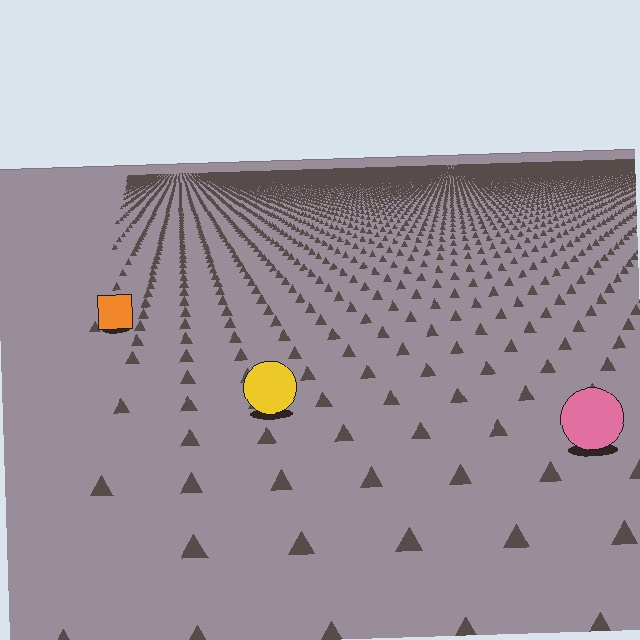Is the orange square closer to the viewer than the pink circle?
No. The pink circle is closer — you can tell from the texture gradient: the ground texture is coarser near it.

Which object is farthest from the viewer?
The orange square is farthest from the viewer. It appears smaller and the ground texture around it is denser.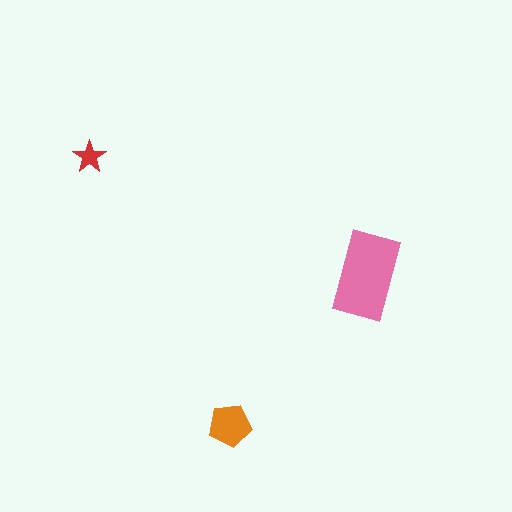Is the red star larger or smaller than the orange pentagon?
Smaller.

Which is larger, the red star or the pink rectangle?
The pink rectangle.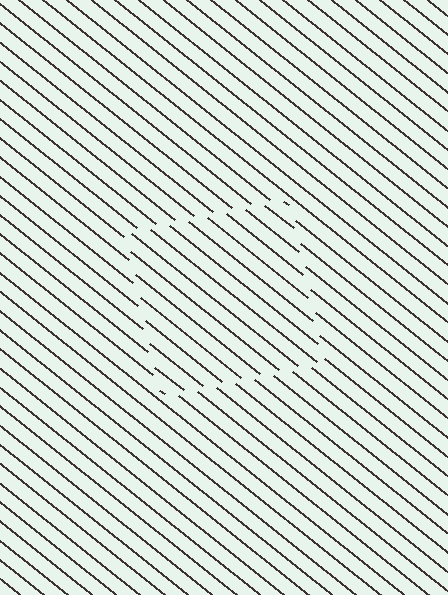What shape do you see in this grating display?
An illusory square. The interior of the shape contains the same grating, shifted by half a period — the contour is defined by the phase discontinuity where line-ends from the inner and outer gratings abut.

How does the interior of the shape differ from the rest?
The interior of the shape contains the same grating, shifted by half a period — the contour is defined by the phase discontinuity where line-ends from the inner and outer gratings abut.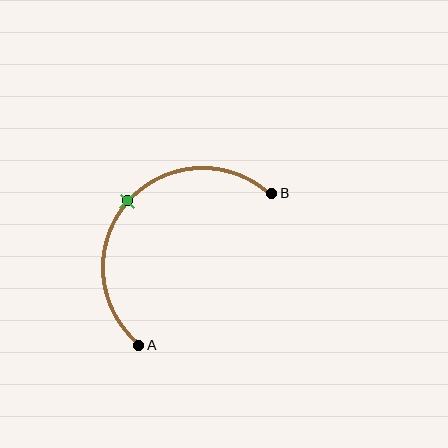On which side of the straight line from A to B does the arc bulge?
The arc bulges above and to the left of the straight line connecting A and B.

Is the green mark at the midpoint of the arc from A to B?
Yes. The green mark lies on the arc at equal arc-length from both A and B — it is the arc midpoint.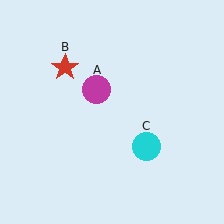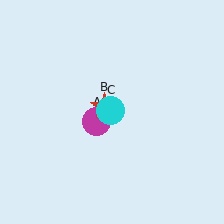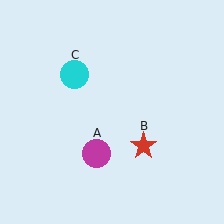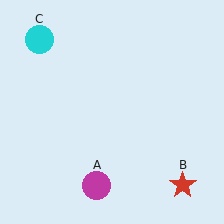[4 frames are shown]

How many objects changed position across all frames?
3 objects changed position: magenta circle (object A), red star (object B), cyan circle (object C).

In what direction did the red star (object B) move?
The red star (object B) moved down and to the right.